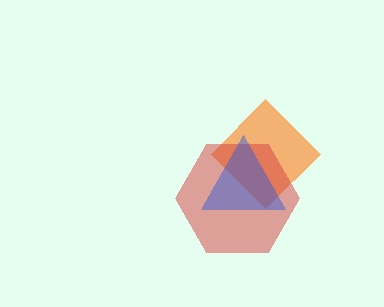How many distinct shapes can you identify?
There are 3 distinct shapes: an orange diamond, a red hexagon, a blue triangle.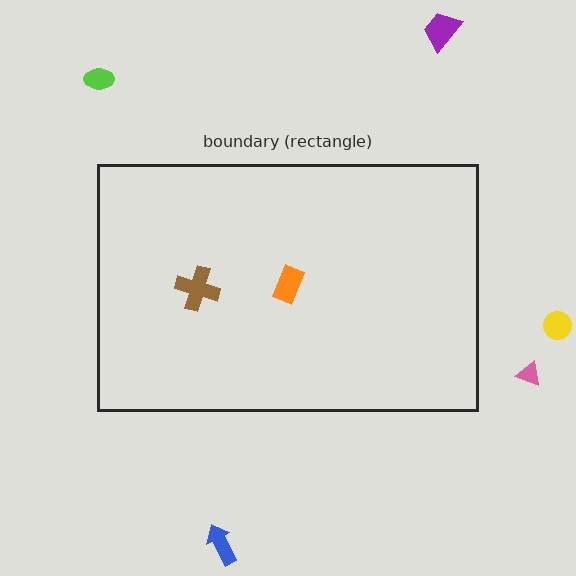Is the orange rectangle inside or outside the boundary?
Inside.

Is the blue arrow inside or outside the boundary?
Outside.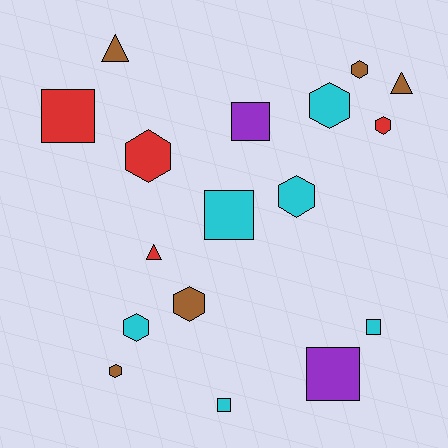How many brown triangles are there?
There are 2 brown triangles.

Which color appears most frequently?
Cyan, with 6 objects.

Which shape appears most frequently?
Hexagon, with 8 objects.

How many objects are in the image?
There are 17 objects.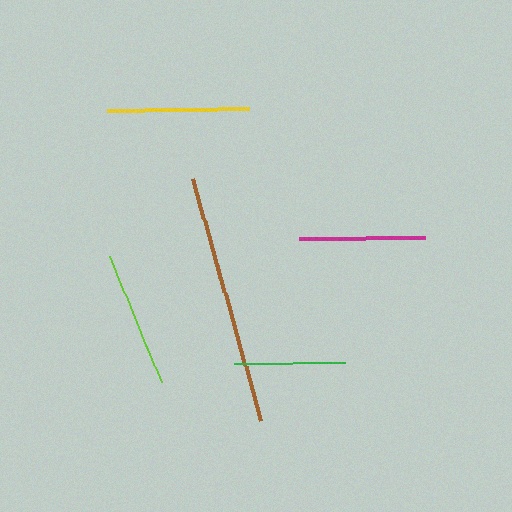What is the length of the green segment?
The green segment is approximately 111 pixels long.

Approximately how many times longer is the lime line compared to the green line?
The lime line is approximately 1.2 times the length of the green line.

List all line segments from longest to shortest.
From longest to shortest: brown, yellow, lime, magenta, green.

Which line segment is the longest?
The brown line is the longest at approximately 251 pixels.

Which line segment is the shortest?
The green line is the shortest at approximately 111 pixels.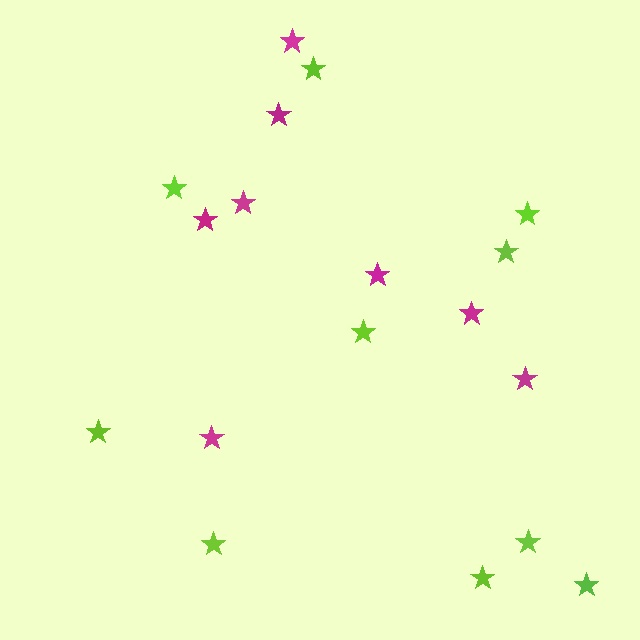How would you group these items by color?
There are 2 groups: one group of magenta stars (8) and one group of lime stars (10).